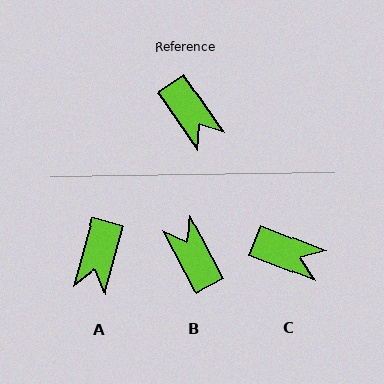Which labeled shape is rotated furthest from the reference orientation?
B, about 174 degrees away.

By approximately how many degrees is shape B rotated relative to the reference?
Approximately 174 degrees counter-clockwise.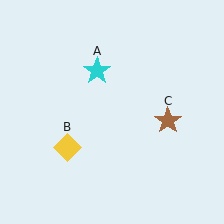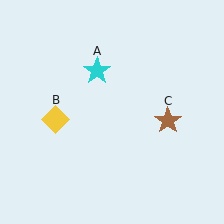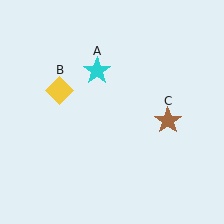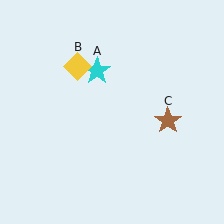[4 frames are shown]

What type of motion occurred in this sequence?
The yellow diamond (object B) rotated clockwise around the center of the scene.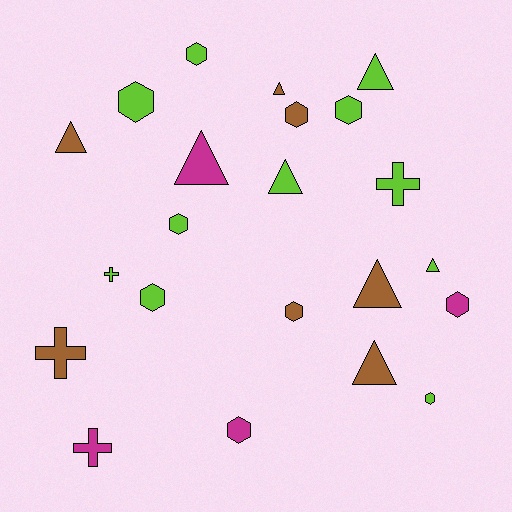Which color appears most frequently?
Lime, with 11 objects.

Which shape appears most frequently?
Hexagon, with 10 objects.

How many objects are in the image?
There are 22 objects.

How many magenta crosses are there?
There is 1 magenta cross.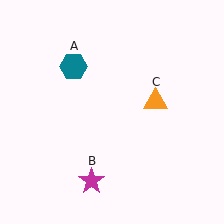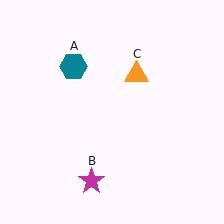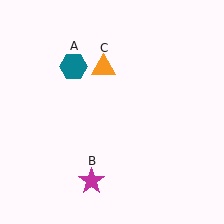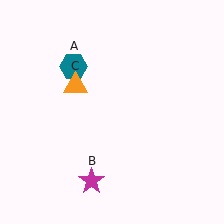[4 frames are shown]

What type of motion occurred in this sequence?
The orange triangle (object C) rotated counterclockwise around the center of the scene.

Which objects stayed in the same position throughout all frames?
Teal hexagon (object A) and magenta star (object B) remained stationary.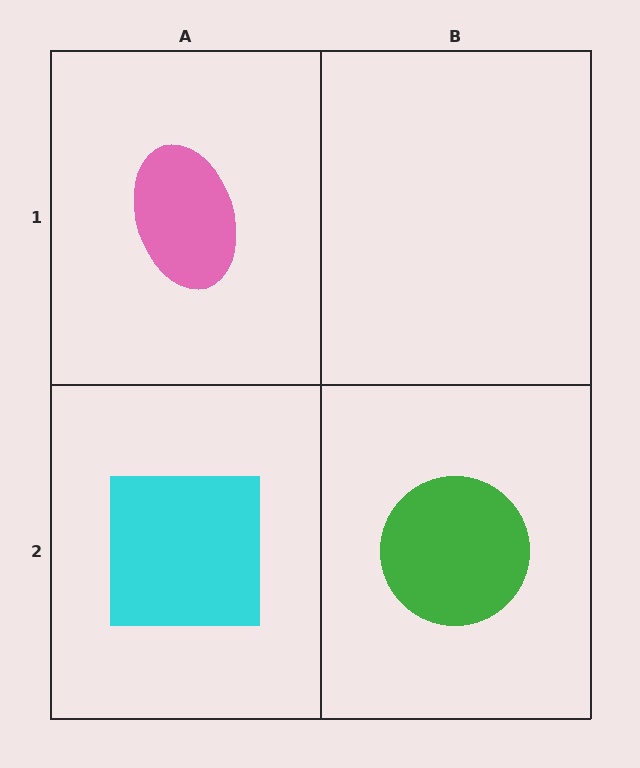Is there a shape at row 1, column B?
No, that cell is empty.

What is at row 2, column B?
A green circle.